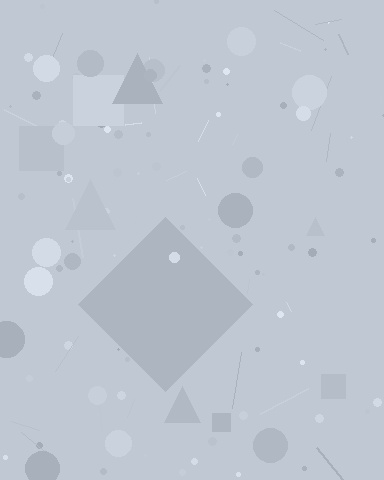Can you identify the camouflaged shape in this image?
The camouflaged shape is a diamond.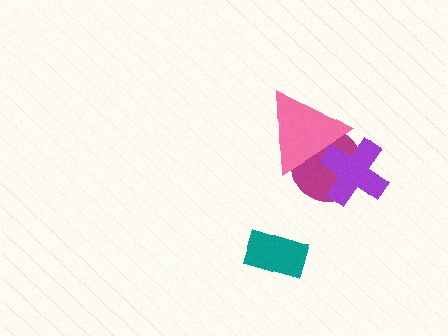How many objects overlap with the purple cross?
2 objects overlap with the purple cross.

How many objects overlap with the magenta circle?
2 objects overlap with the magenta circle.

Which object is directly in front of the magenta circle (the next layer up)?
The purple cross is directly in front of the magenta circle.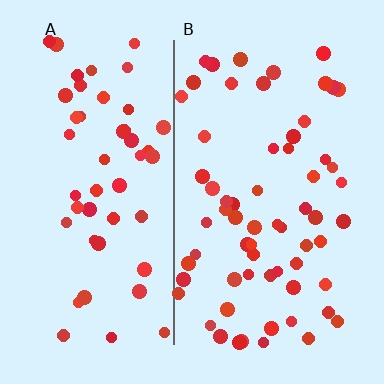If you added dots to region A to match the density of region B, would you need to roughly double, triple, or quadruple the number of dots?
Approximately double.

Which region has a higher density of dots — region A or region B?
B (the right).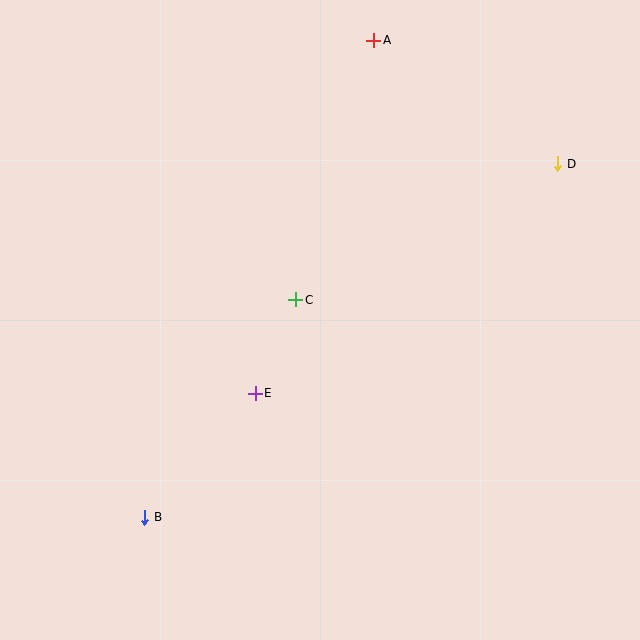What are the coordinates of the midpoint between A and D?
The midpoint between A and D is at (466, 102).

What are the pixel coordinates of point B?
Point B is at (145, 517).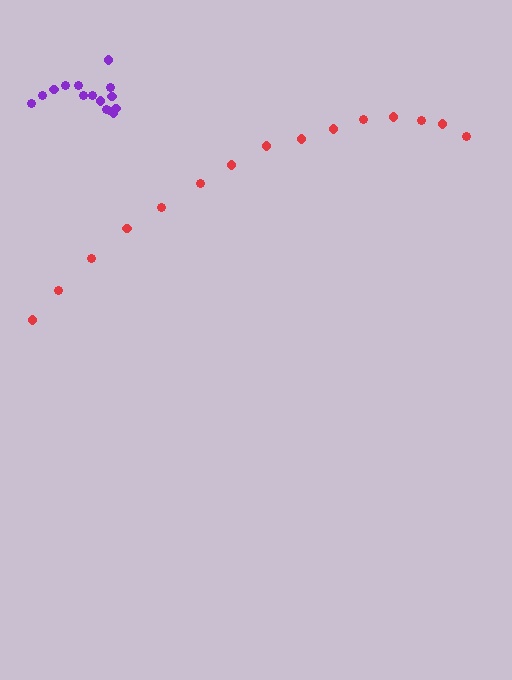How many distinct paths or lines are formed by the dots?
There are 2 distinct paths.